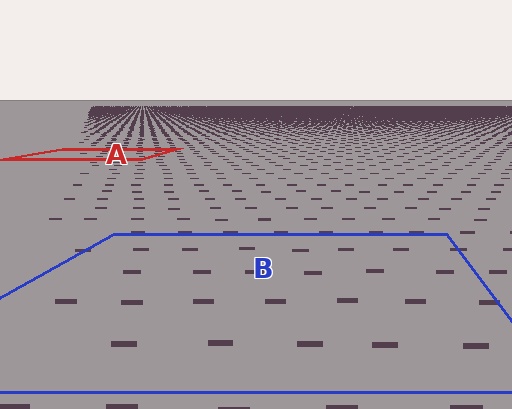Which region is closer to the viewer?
Region B is closer. The texture elements there are larger and more spread out.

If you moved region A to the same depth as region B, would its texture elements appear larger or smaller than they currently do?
They would appear larger. At a closer depth, the same texture elements are projected at a bigger on-screen size.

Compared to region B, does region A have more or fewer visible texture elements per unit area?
Region A has more texture elements per unit area — they are packed more densely because it is farther away.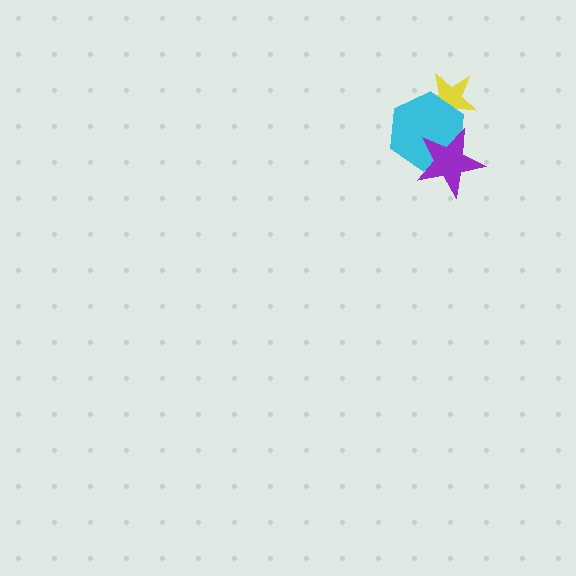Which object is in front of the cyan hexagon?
The purple star is in front of the cyan hexagon.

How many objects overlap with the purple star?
1 object overlaps with the purple star.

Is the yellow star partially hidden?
Yes, it is partially covered by another shape.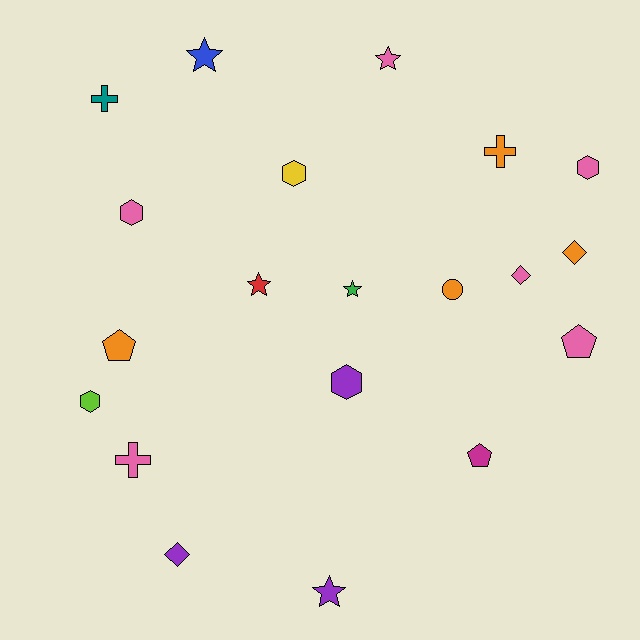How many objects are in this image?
There are 20 objects.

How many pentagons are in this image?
There are 3 pentagons.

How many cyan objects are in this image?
There are no cyan objects.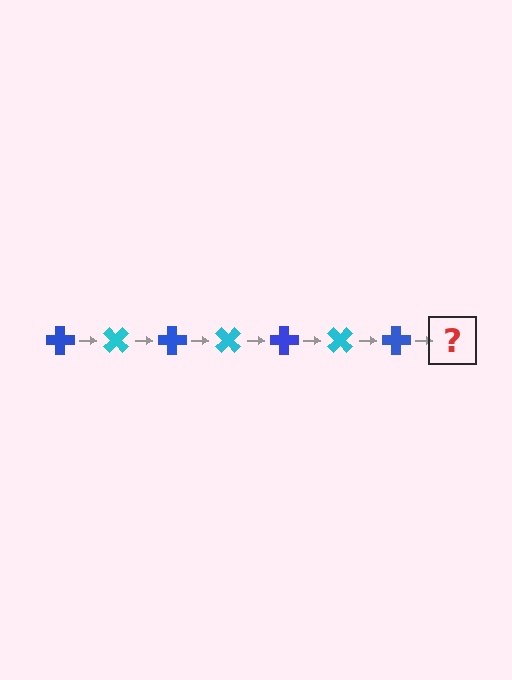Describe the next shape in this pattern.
It should be a cyan cross, rotated 315 degrees from the start.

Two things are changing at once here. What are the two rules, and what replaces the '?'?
The two rules are that it rotates 45 degrees each step and the color cycles through blue and cyan. The '?' should be a cyan cross, rotated 315 degrees from the start.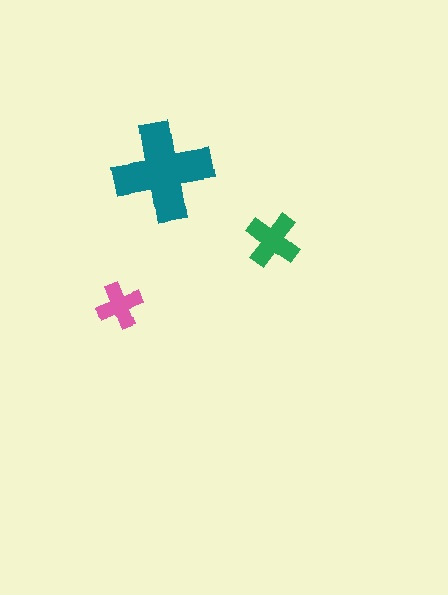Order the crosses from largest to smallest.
the teal one, the green one, the pink one.